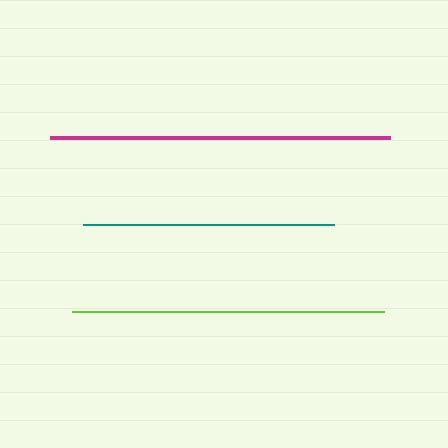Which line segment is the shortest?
The teal line is the shortest at approximately 251 pixels.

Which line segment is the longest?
The magenta line is the longest at approximately 340 pixels.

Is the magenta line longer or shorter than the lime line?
The magenta line is longer than the lime line.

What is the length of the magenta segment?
The magenta segment is approximately 340 pixels long.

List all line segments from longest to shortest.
From longest to shortest: magenta, lime, teal.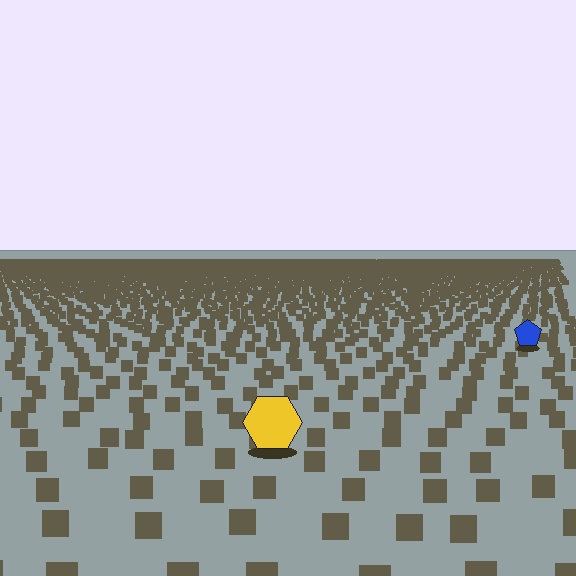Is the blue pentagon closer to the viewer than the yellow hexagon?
No. The yellow hexagon is closer — you can tell from the texture gradient: the ground texture is coarser near it.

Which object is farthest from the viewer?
The blue pentagon is farthest from the viewer. It appears smaller and the ground texture around it is denser.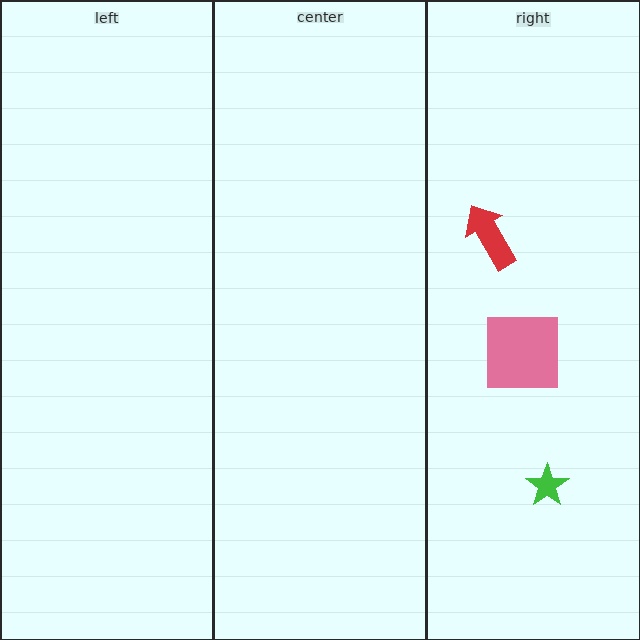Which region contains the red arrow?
The right region.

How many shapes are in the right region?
3.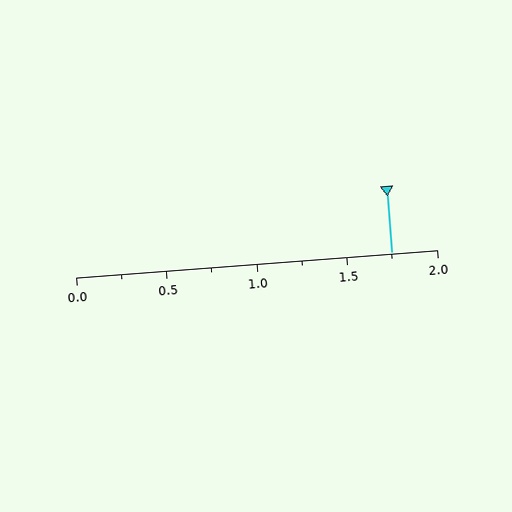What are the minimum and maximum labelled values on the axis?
The axis runs from 0.0 to 2.0.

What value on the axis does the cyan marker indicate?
The marker indicates approximately 1.75.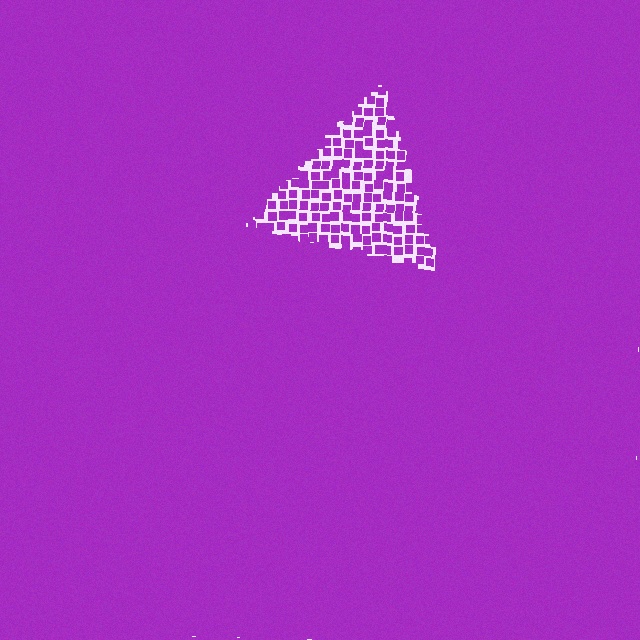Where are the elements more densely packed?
The elements are more densely packed outside the triangle boundary.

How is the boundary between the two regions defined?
The boundary is defined by a change in element density (approximately 2.7x ratio). All elements are the same color, size, and shape.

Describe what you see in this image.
The image contains small purple elements arranged at two different densities. A triangle-shaped region is visible where the elements are less densely packed than the surrounding area.